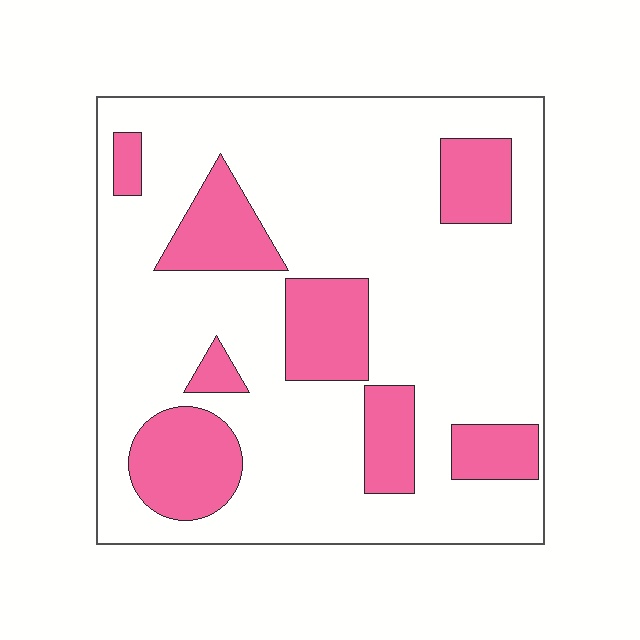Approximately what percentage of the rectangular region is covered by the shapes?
Approximately 25%.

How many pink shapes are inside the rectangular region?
8.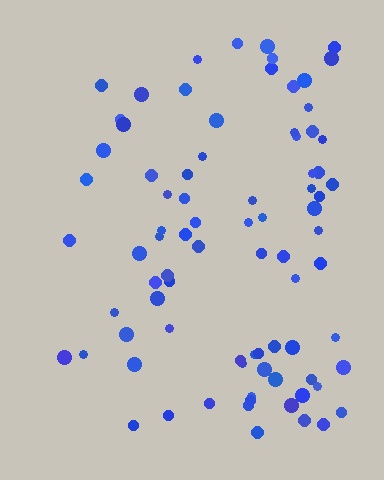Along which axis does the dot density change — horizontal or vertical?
Horizontal.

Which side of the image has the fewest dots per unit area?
The left.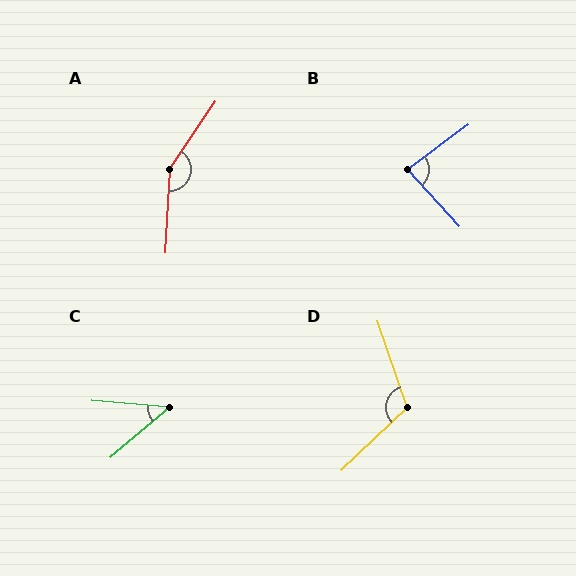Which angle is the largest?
A, at approximately 149 degrees.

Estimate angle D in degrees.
Approximately 115 degrees.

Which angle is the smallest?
C, at approximately 45 degrees.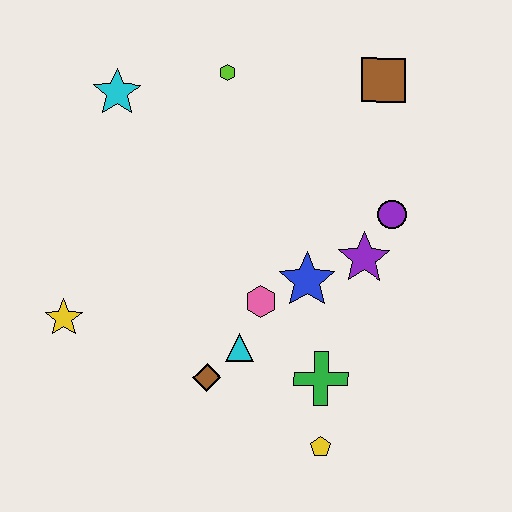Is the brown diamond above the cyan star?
No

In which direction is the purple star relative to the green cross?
The purple star is above the green cross.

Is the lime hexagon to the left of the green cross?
Yes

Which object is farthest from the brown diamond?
The brown square is farthest from the brown diamond.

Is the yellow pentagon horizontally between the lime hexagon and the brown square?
Yes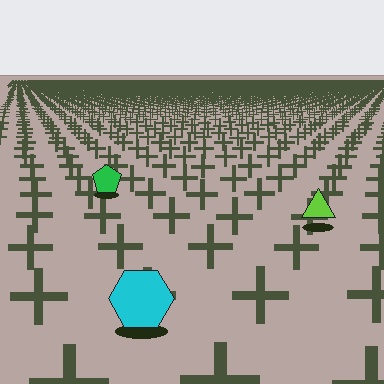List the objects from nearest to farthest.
From nearest to farthest: the cyan hexagon, the lime triangle, the green pentagon.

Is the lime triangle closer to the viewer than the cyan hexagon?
No. The cyan hexagon is closer — you can tell from the texture gradient: the ground texture is coarser near it.